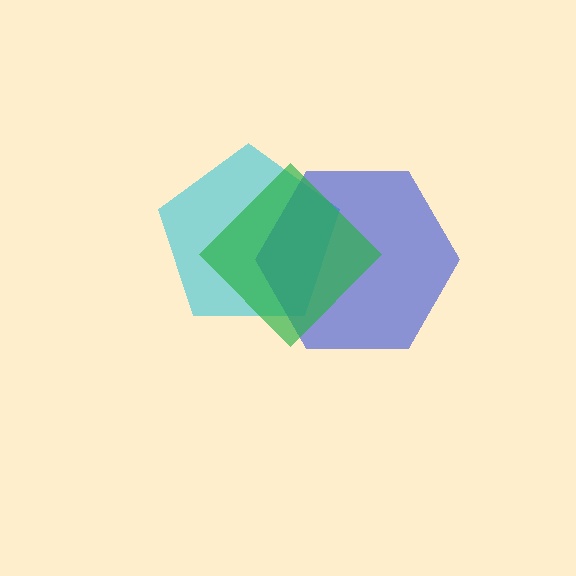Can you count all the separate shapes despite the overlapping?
Yes, there are 3 separate shapes.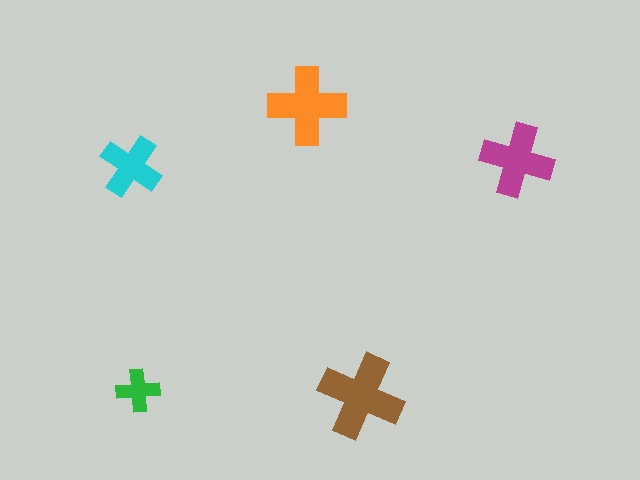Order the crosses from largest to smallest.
the brown one, the orange one, the magenta one, the cyan one, the green one.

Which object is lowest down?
The brown cross is bottommost.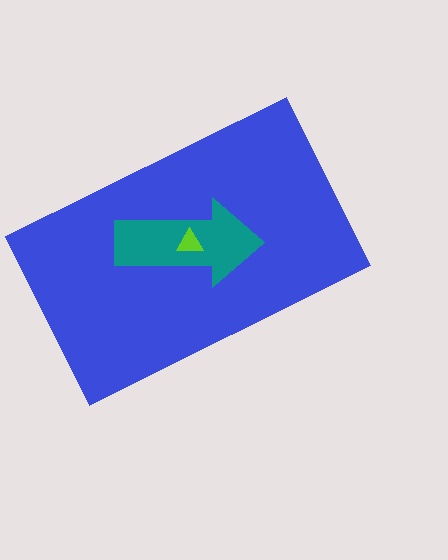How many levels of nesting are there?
3.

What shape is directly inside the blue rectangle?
The teal arrow.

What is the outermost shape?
The blue rectangle.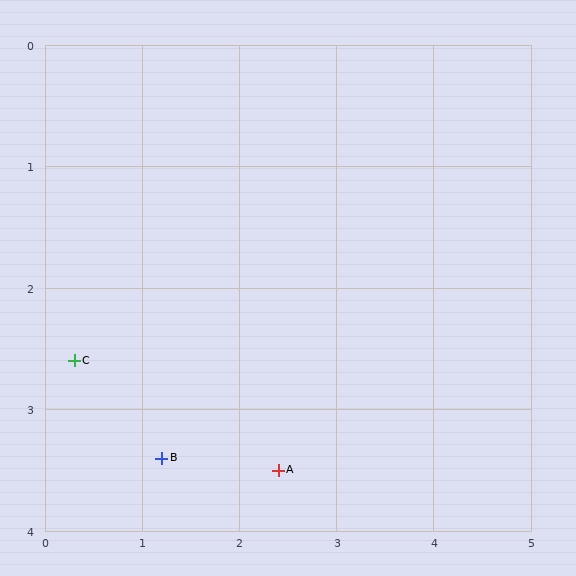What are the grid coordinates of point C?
Point C is at approximately (0.3, 2.6).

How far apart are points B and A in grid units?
Points B and A are about 1.2 grid units apart.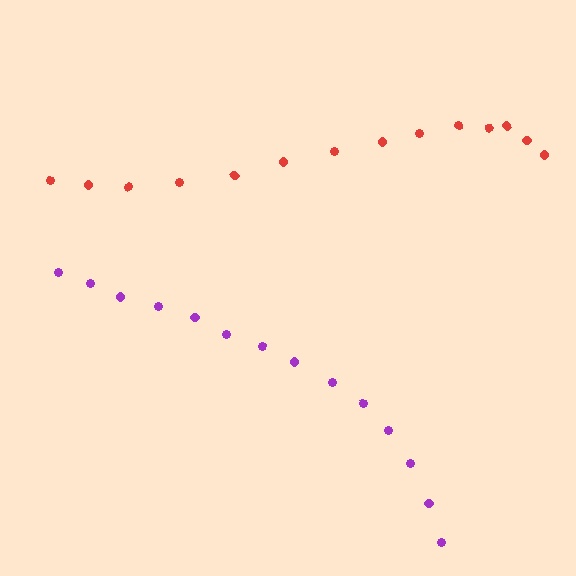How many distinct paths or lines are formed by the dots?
There are 2 distinct paths.